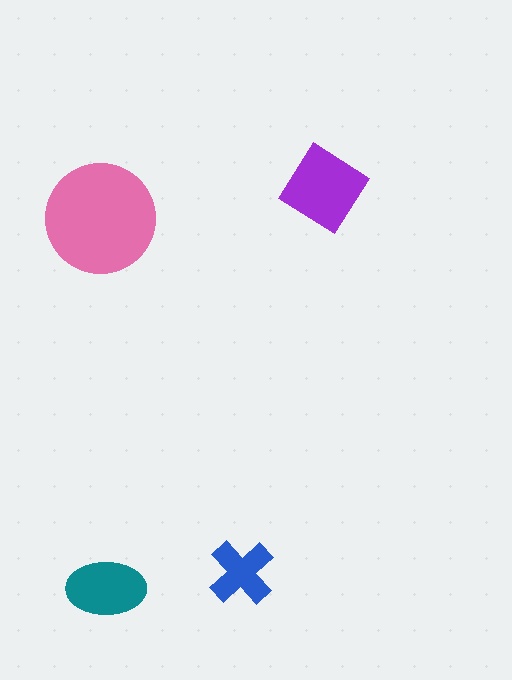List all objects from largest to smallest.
The pink circle, the purple diamond, the teal ellipse, the blue cross.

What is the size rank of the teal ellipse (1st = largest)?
3rd.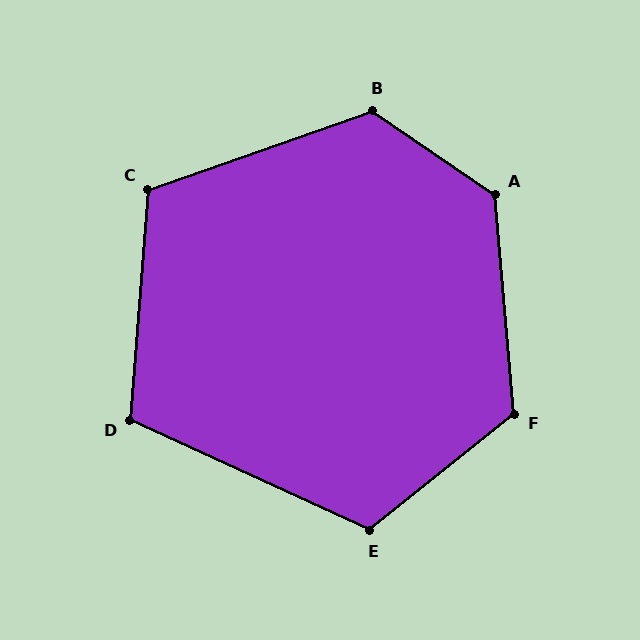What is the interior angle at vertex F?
Approximately 124 degrees (obtuse).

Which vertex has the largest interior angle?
A, at approximately 129 degrees.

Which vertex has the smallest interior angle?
D, at approximately 110 degrees.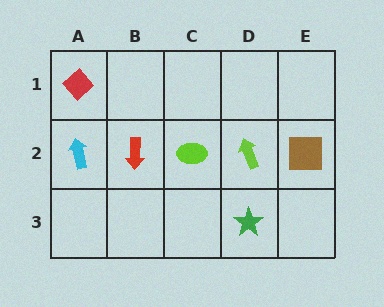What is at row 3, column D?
A green star.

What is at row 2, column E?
A brown square.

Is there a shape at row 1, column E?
No, that cell is empty.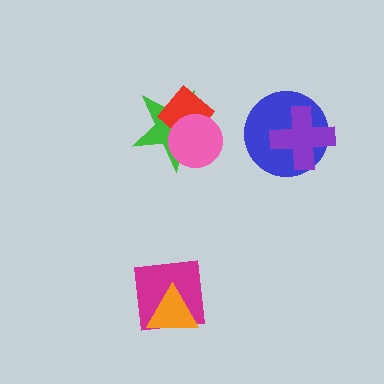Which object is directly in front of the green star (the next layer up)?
The red diamond is directly in front of the green star.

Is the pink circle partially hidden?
No, no other shape covers it.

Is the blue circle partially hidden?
Yes, it is partially covered by another shape.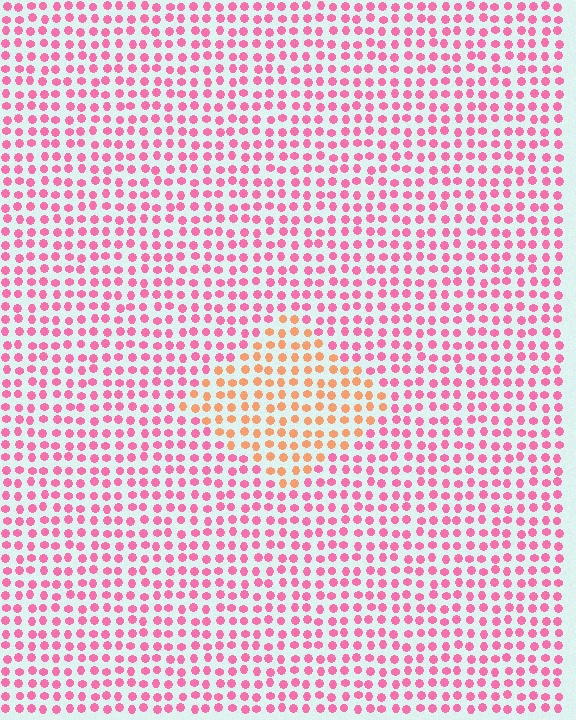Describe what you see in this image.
The image is filled with small pink elements in a uniform arrangement. A diamond-shaped region is visible where the elements are tinted to a slightly different hue, forming a subtle color boundary.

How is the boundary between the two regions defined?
The boundary is defined purely by a slight shift in hue (about 48 degrees). Spacing, size, and orientation are identical on both sides.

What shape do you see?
I see a diamond.